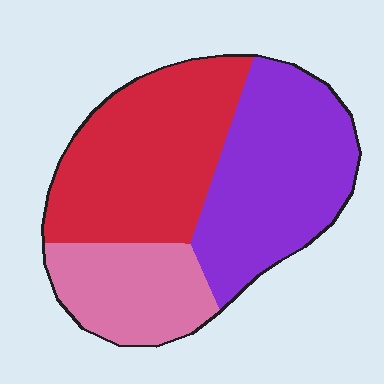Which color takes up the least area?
Pink, at roughly 20%.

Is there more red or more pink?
Red.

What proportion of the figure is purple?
Purple takes up about three eighths (3/8) of the figure.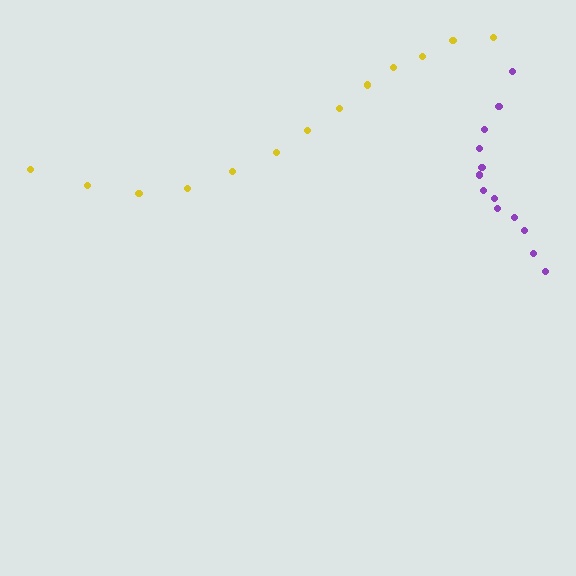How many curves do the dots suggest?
There are 2 distinct paths.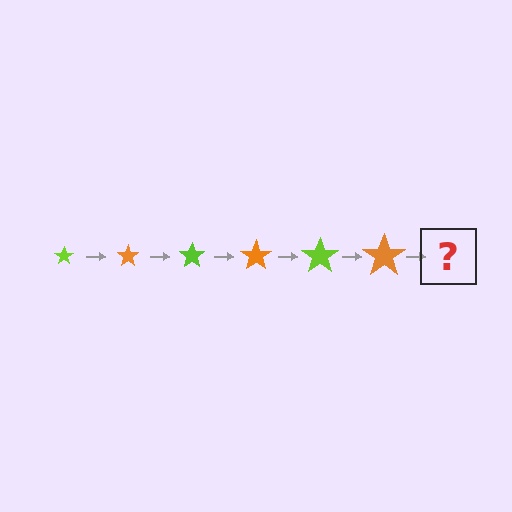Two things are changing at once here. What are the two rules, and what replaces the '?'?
The two rules are that the star grows larger each step and the color cycles through lime and orange. The '?' should be a lime star, larger than the previous one.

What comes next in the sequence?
The next element should be a lime star, larger than the previous one.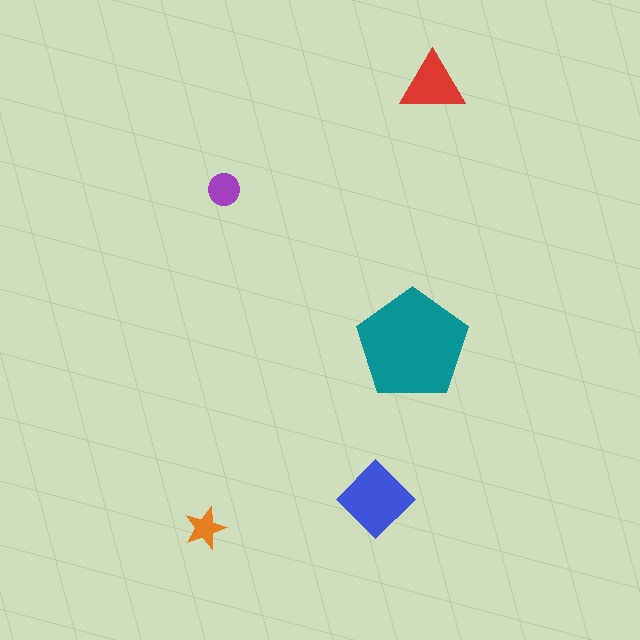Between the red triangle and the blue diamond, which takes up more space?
The blue diamond.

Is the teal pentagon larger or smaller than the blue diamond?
Larger.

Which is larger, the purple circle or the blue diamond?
The blue diamond.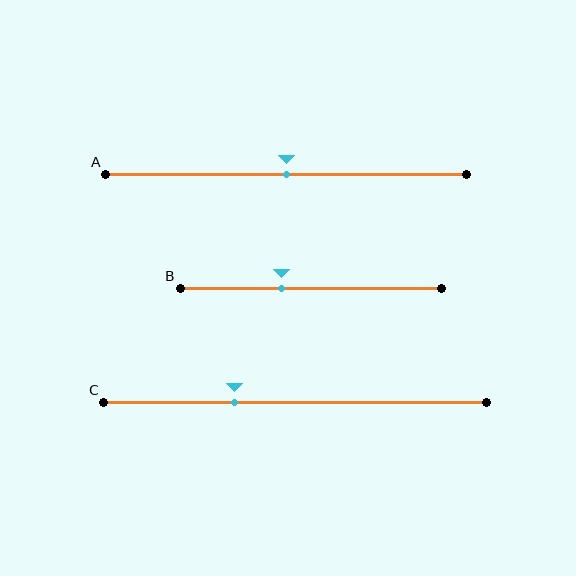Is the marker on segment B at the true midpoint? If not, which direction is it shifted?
No, the marker on segment B is shifted to the left by about 11% of the segment length.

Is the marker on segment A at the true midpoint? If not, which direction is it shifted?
Yes, the marker on segment A is at the true midpoint.